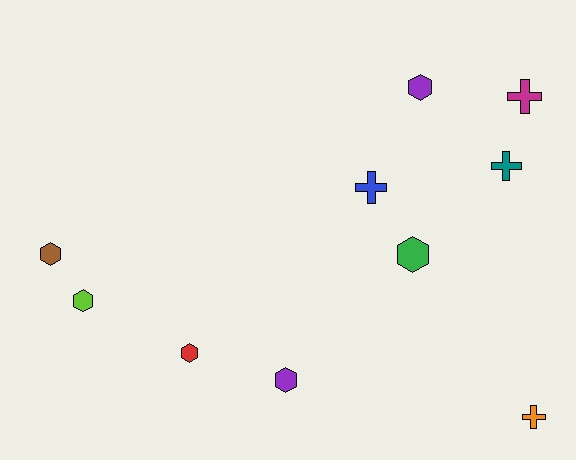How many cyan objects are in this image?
There are no cyan objects.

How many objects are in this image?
There are 10 objects.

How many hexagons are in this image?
There are 6 hexagons.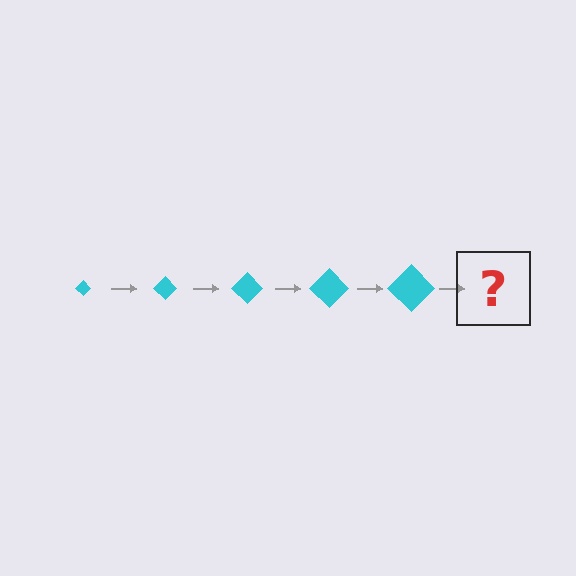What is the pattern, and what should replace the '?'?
The pattern is that the diamond gets progressively larger each step. The '?' should be a cyan diamond, larger than the previous one.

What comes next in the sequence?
The next element should be a cyan diamond, larger than the previous one.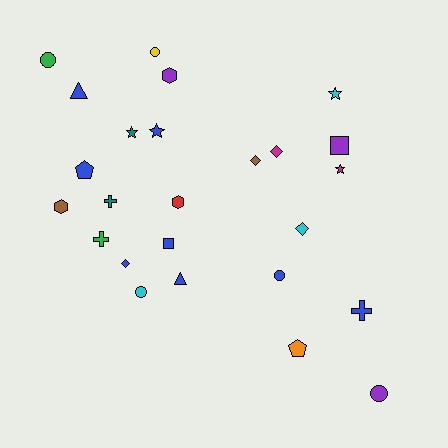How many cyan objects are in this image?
There are 3 cyan objects.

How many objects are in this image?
There are 25 objects.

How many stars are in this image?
There are 4 stars.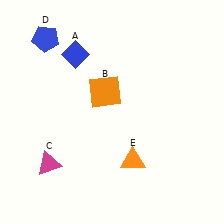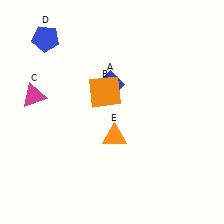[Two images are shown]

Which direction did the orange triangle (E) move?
The orange triangle (E) moved up.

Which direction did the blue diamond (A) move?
The blue diamond (A) moved right.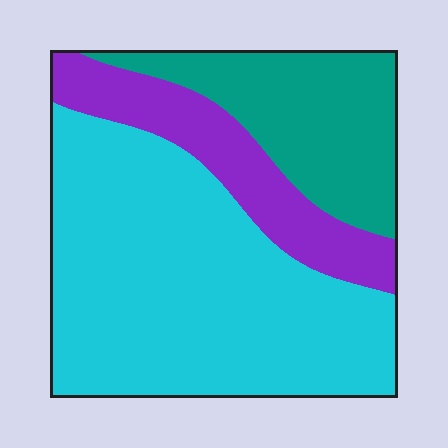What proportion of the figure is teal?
Teal covers 23% of the figure.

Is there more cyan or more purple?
Cyan.